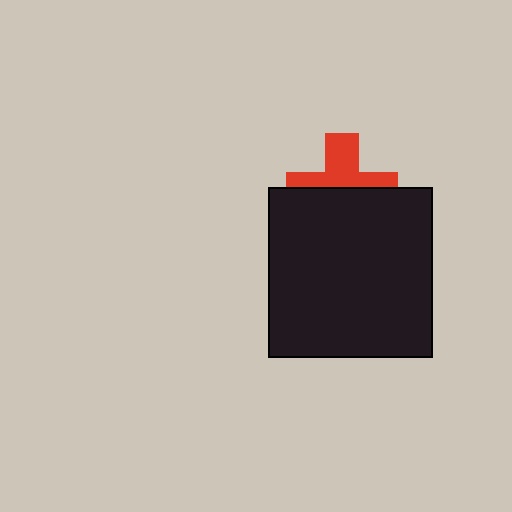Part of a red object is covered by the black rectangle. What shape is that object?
It is a cross.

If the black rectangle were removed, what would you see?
You would see the complete red cross.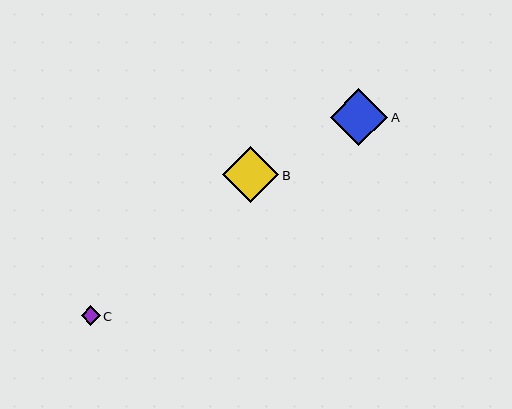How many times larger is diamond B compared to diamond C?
Diamond B is approximately 2.9 times the size of diamond C.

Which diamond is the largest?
Diamond A is the largest with a size of approximately 57 pixels.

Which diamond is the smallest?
Diamond C is the smallest with a size of approximately 19 pixels.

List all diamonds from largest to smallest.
From largest to smallest: A, B, C.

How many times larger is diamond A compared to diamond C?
Diamond A is approximately 3.0 times the size of diamond C.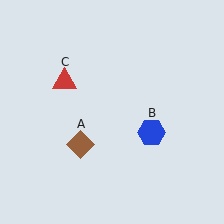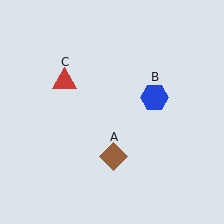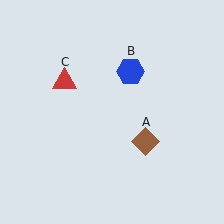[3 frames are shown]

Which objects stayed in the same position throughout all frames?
Red triangle (object C) remained stationary.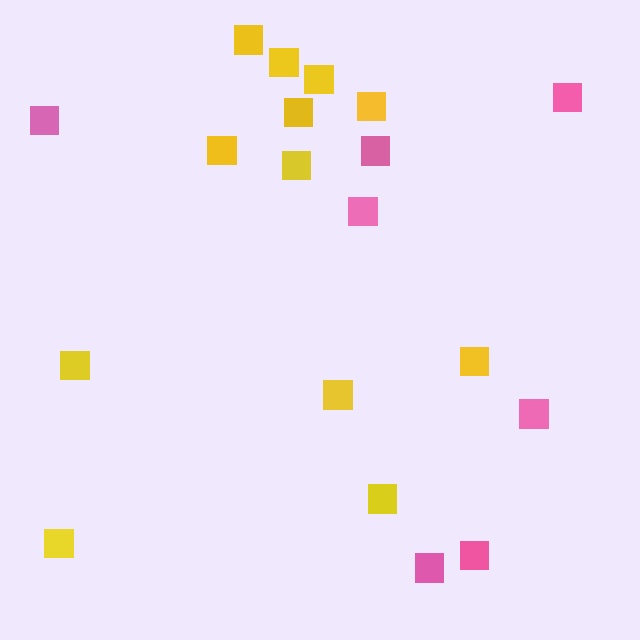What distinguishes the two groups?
There are 2 groups: one group of yellow squares (12) and one group of pink squares (7).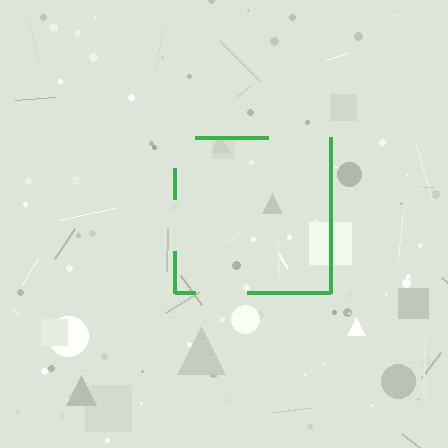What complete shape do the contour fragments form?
The contour fragments form a square.